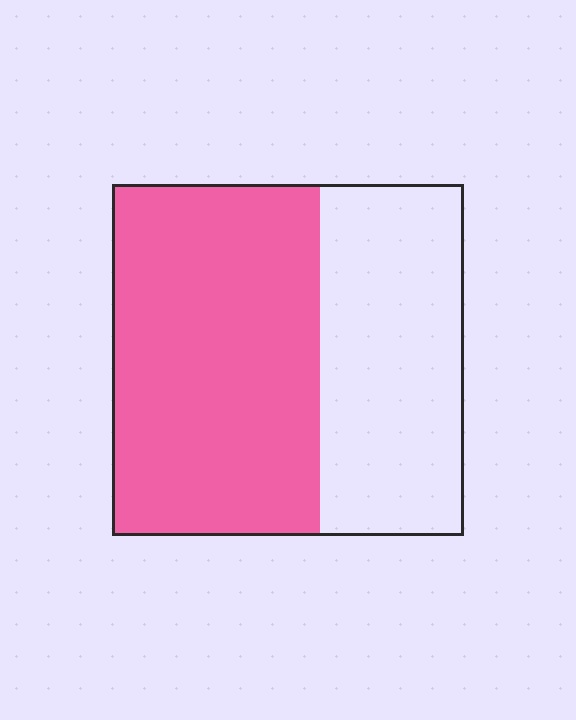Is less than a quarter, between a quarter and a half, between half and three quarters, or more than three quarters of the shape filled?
Between half and three quarters.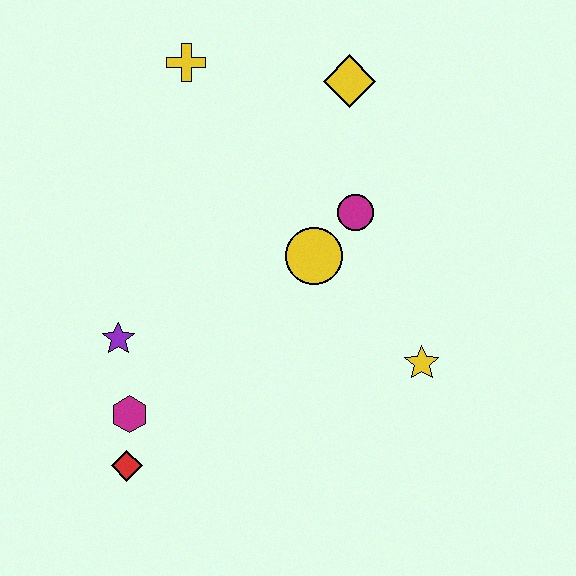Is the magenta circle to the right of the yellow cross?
Yes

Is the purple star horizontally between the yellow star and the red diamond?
No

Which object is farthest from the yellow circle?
The red diamond is farthest from the yellow circle.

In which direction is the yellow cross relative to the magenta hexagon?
The yellow cross is above the magenta hexagon.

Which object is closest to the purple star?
The magenta hexagon is closest to the purple star.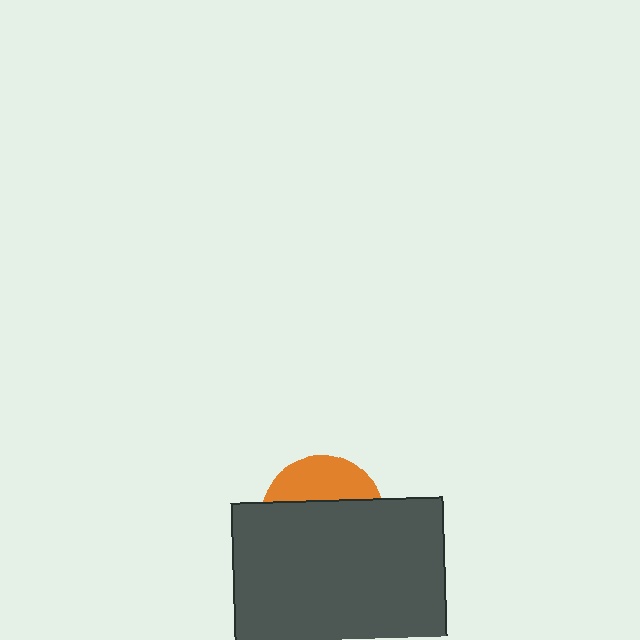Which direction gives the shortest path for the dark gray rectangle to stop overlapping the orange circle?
Moving down gives the shortest separation.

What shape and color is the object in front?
The object in front is a dark gray rectangle.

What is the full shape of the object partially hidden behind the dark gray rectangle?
The partially hidden object is an orange circle.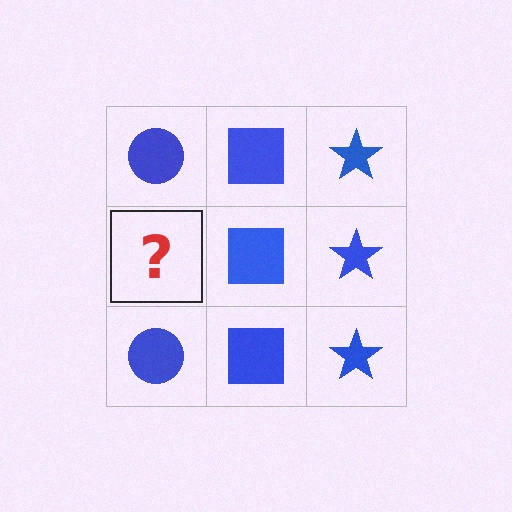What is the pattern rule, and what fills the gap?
The rule is that each column has a consistent shape. The gap should be filled with a blue circle.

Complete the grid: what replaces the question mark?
The question mark should be replaced with a blue circle.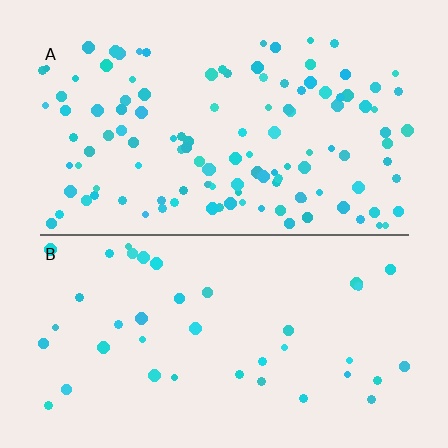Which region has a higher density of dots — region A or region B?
A (the top).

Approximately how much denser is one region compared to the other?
Approximately 3.0× — region A over region B.